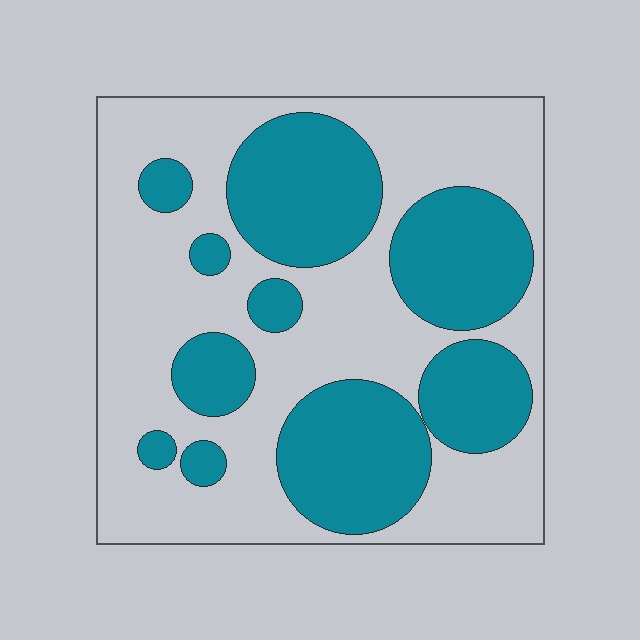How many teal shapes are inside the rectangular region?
10.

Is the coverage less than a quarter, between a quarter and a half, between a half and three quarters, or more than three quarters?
Between a quarter and a half.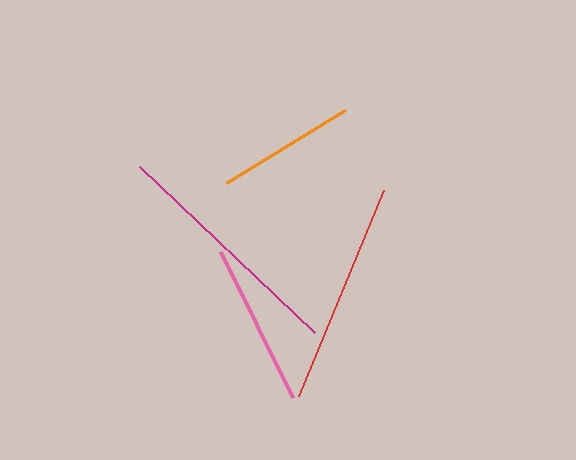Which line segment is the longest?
The magenta line is the longest at approximately 241 pixels.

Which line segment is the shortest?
The orange line is the shortest at approximately 139 pixels.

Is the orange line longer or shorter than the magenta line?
The magenta line is longer than the orange line.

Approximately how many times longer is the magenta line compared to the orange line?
The magenta line is approximately 1.7 times the length of the orange line.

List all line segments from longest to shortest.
From longest to shortest: magenta, red, pink, orange.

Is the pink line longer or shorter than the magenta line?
The magenta line is longer than the pink line.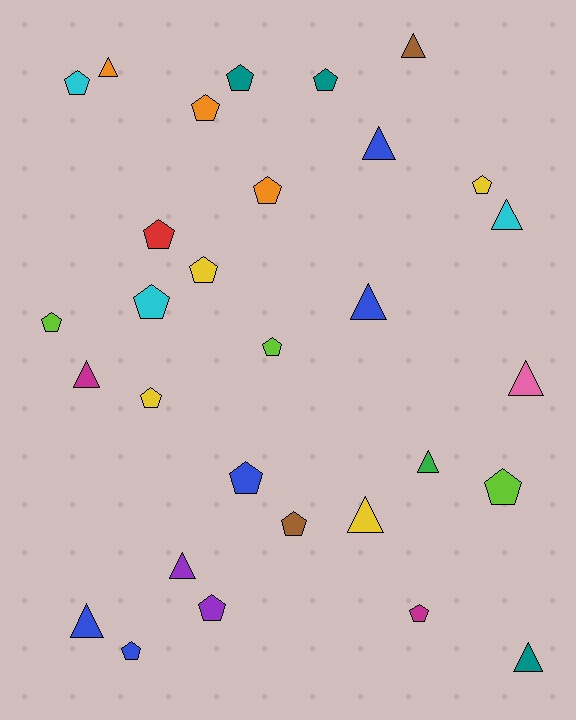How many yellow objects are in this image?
There are 4 yellow objects.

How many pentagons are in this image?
There are 18 pentagons.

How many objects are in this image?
There are 30 objects.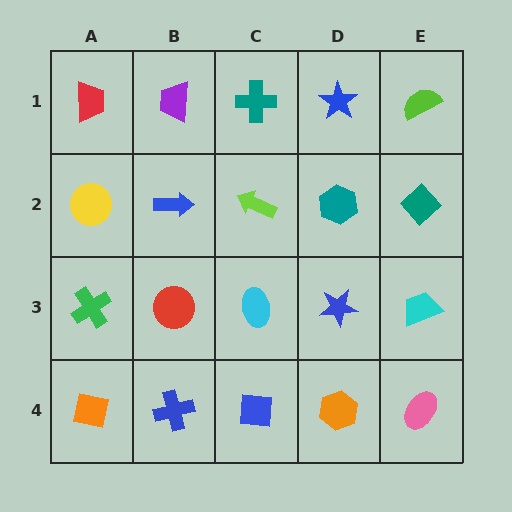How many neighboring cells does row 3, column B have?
4.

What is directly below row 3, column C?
A blue square.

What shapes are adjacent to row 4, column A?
A green cross (row 3, column A), a blue cross (row 4, column B).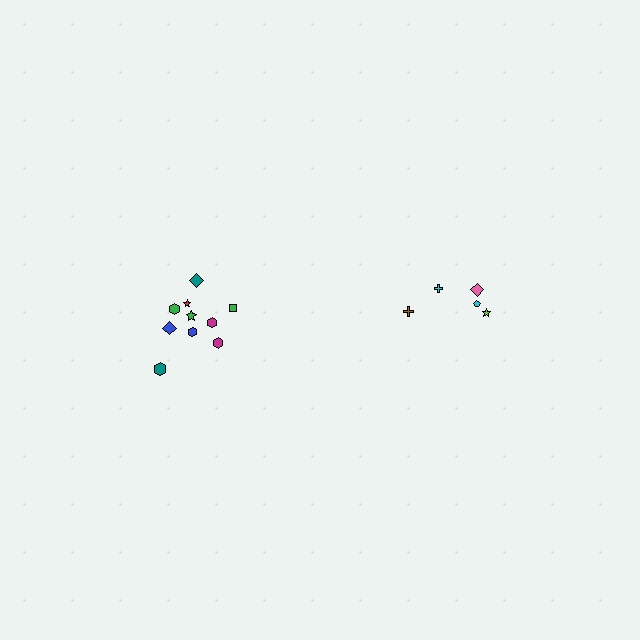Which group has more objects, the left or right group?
The left group.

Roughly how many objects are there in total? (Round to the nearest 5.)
Roughly 15 objects in total.